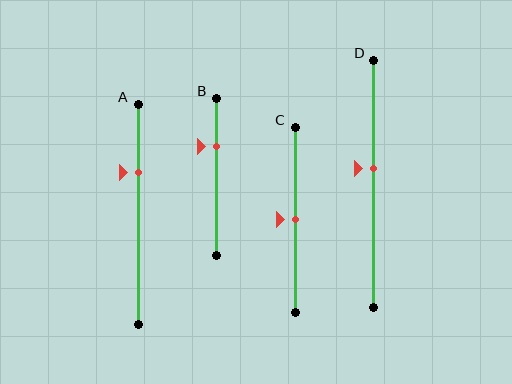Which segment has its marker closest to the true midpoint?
Segment C has its marker closest to the true midpoint.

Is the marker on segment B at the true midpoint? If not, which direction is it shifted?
No, the marker on segment B is shifted upward by about 19% of the segment length.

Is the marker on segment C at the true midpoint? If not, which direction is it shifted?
Yes, the marker on segment C is at the true midpoint.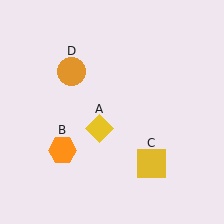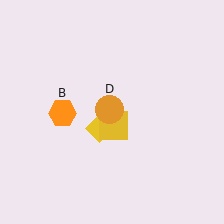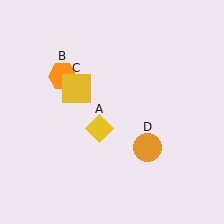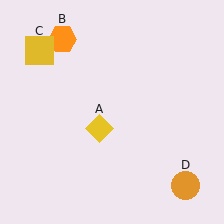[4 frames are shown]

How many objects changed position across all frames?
3 objects changed position: orange hexagon (object B), yellow square (object C), orange circle (object D).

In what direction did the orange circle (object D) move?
The orange circle (object D) moved down and to the right.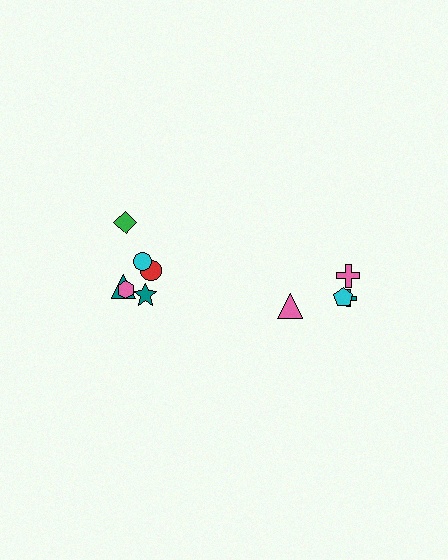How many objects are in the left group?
There are 6 objects.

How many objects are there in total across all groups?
There are 10 objects.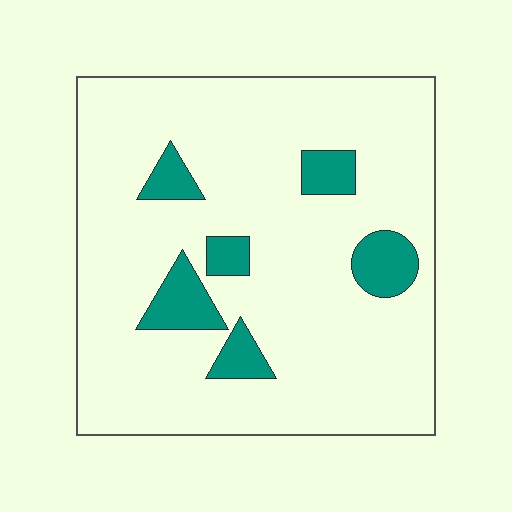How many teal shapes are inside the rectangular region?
6.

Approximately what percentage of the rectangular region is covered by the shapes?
Approximately 10%.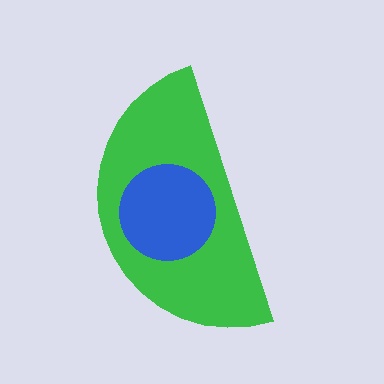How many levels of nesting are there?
2.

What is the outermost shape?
The green semicircle.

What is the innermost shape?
The blue circle.